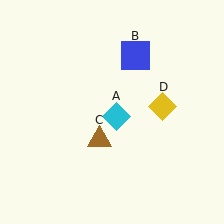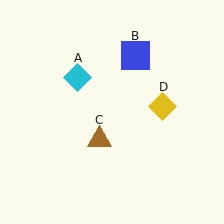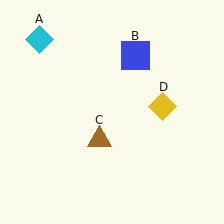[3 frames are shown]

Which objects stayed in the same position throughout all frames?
Blue square (object B) and brown triangle (object C) and yellow diamond (object D) remained stationary.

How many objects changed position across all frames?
1 object changed position: cyan diamond (object A).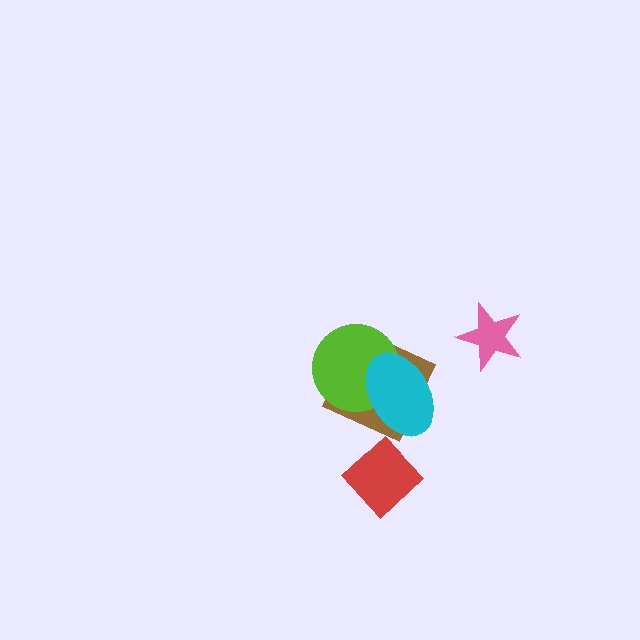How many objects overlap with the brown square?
2 objects overlap with the brown square.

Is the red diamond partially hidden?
No, no other shape covers it.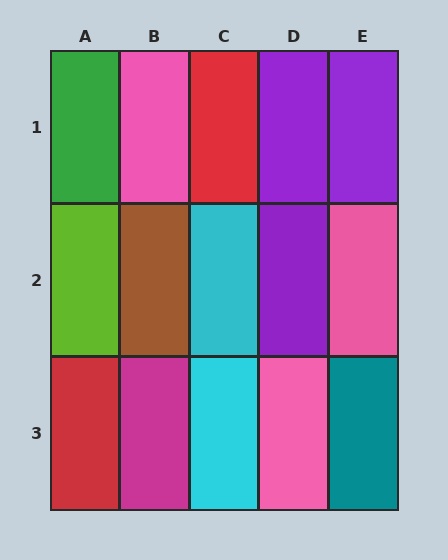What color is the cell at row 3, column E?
Teal.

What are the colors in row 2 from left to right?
Lime, brown, cyan, purple, pink.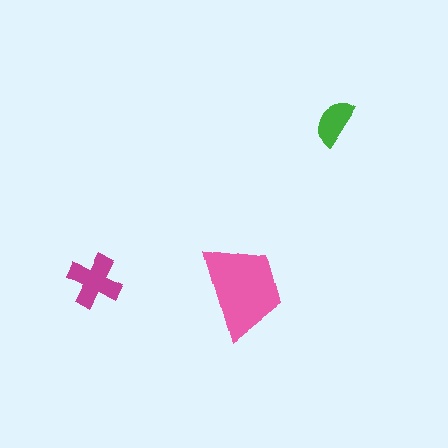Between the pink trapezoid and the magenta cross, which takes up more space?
The pink trapezoid.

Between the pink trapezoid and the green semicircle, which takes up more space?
The pink trapezoid.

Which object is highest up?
The green semicircle is topmost.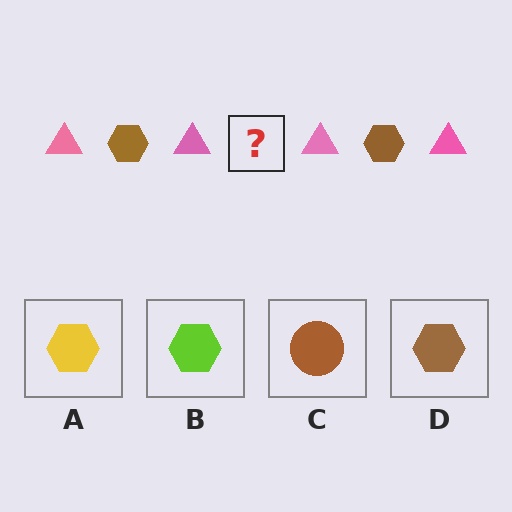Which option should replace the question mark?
Option D.